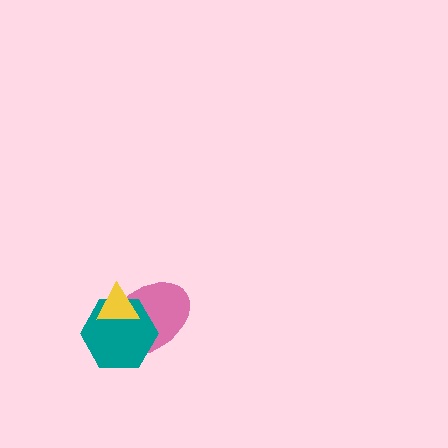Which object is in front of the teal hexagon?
The yellow triangle is in front of the teal hexagon.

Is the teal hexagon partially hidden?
Yes, it is partially covered by another shape.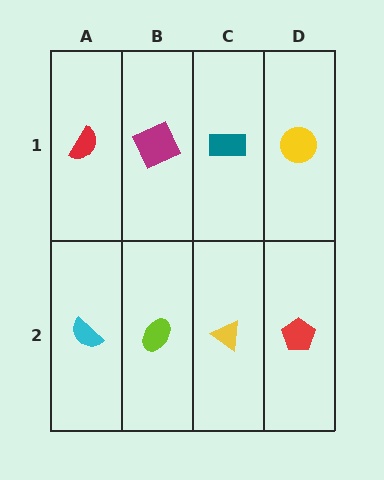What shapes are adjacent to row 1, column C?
A yellow triangle (row 2, column C), a magenta square (row 1, column B), a yellow circle (row 1, column D).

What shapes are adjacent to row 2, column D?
A yellow circle (row 1, column D), a yellow triangle (row 2, column C).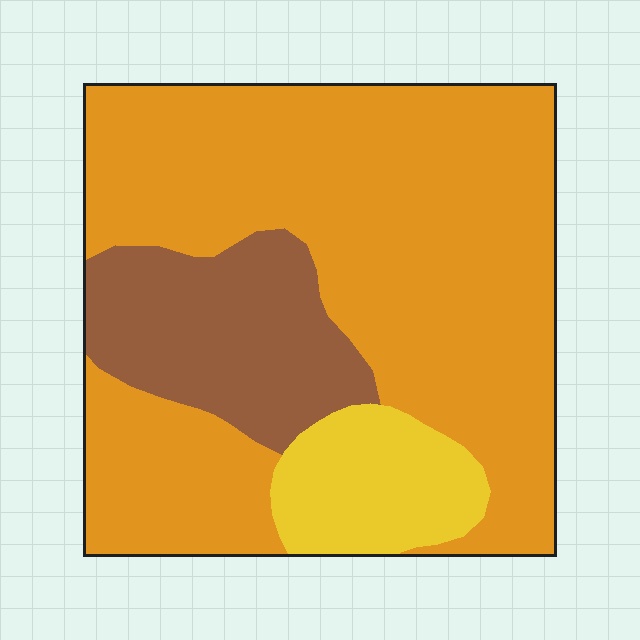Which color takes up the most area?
Orange, at roughly 70%.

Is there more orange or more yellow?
Orange.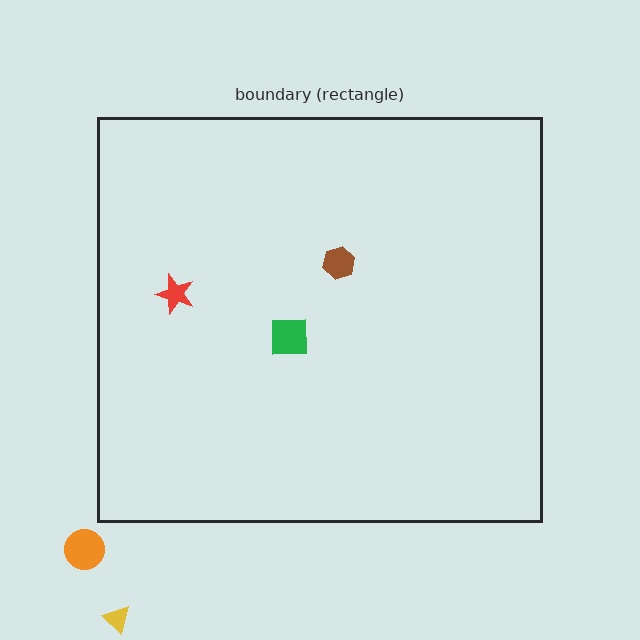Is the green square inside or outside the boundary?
Inside.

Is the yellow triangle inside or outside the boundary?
Outside.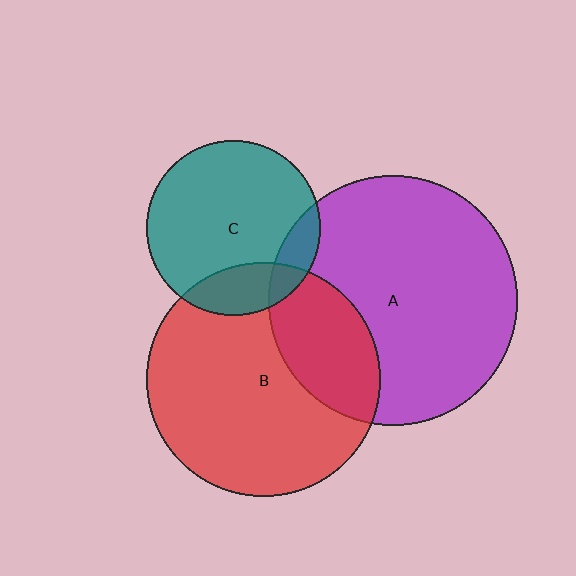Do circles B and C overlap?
Yes.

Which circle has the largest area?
Circle A (purple).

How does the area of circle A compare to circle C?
Approximately 2.0 times.